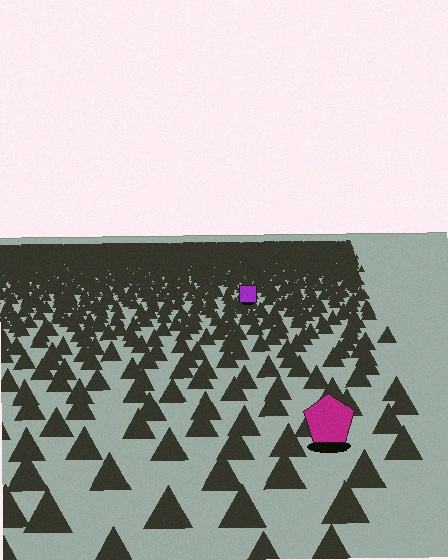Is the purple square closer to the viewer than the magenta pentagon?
No. The magenta pentagon is closer — you can tell from the texture gradient: the ground texture is coarser near it.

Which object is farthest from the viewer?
The purple square is farthest from the viewer. It appears smaller and the ground texture around it is denser.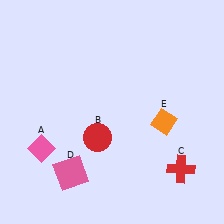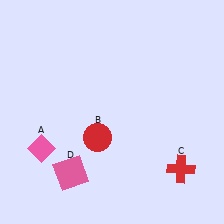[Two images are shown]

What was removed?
The orange diamond (E) was removed in Image 2.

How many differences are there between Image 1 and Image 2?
There is 1 difference between the two images.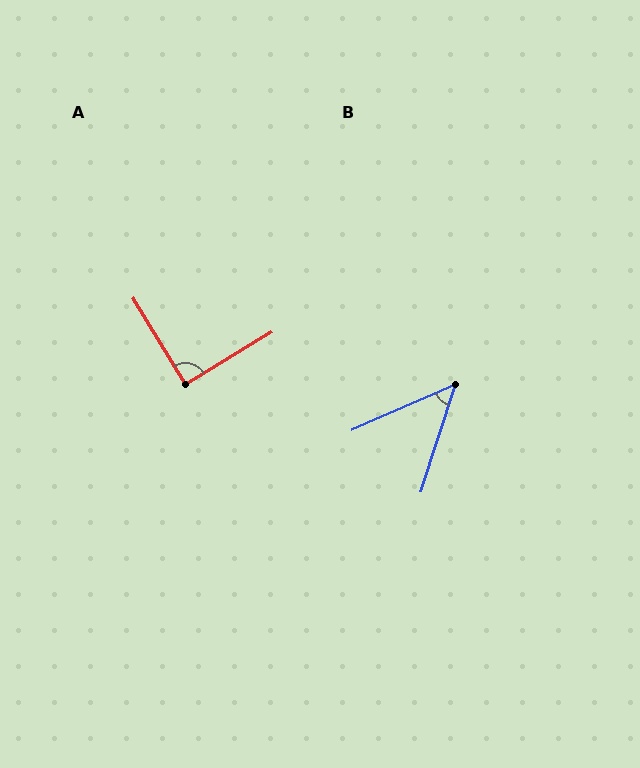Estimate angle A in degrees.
Approximately 90 degrees.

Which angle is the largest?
A, at approximately 90 degrees.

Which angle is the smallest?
B, at approximately 49 degrees.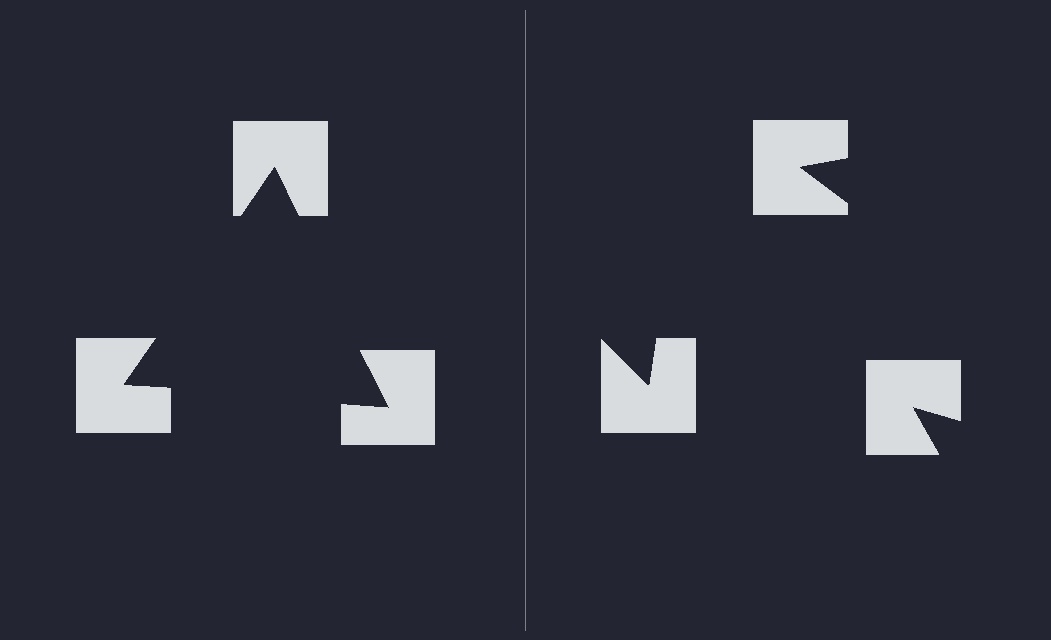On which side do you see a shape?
An illusory triangle appears on the left side. On the right side the wedge cuts are rotated, so no coherent shape forms.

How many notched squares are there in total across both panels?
6 — 3 on each side.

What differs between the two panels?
The notched squares are positioned identically on both sides; only the wedge orientations differ. On the left they align to a triangle; on the right they are misaligned.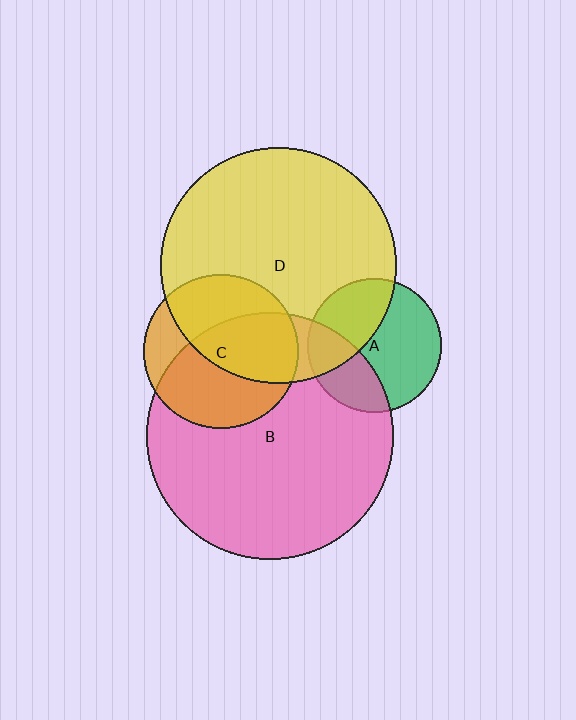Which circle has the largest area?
Circle B (pink).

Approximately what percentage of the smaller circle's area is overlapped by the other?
Approximately 40%.